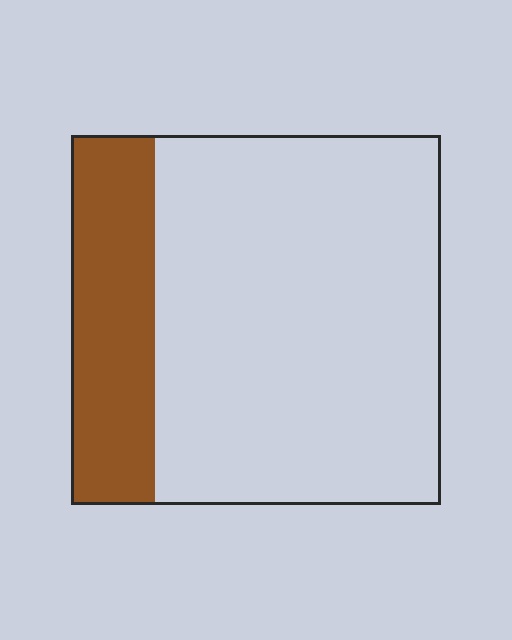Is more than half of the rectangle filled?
No.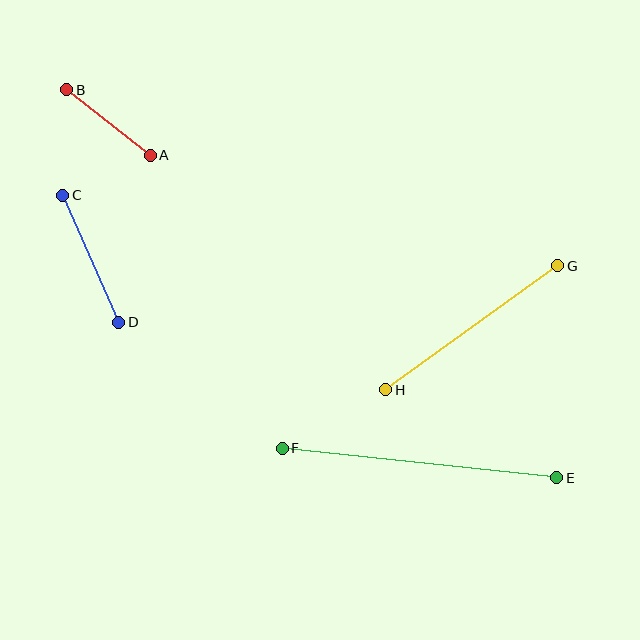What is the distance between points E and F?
The distance is approximately 276 pixels.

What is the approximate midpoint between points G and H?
The midpoint is at approximately (472, 328) pixels.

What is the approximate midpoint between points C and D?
The midpoint is at approximately (91, 259) pixels.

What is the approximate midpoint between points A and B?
The midpoint is at approximately (109, 122) pixels.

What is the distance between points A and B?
The distance is approximately 106 pixels.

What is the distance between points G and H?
The distance is approximately 212 pixels.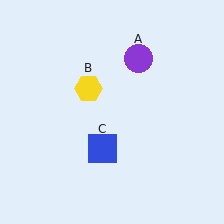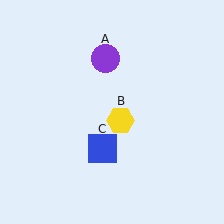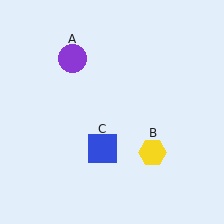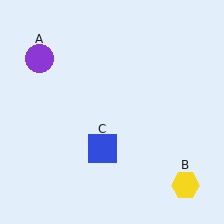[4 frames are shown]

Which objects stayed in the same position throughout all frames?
Blue square (object C) remained stationary.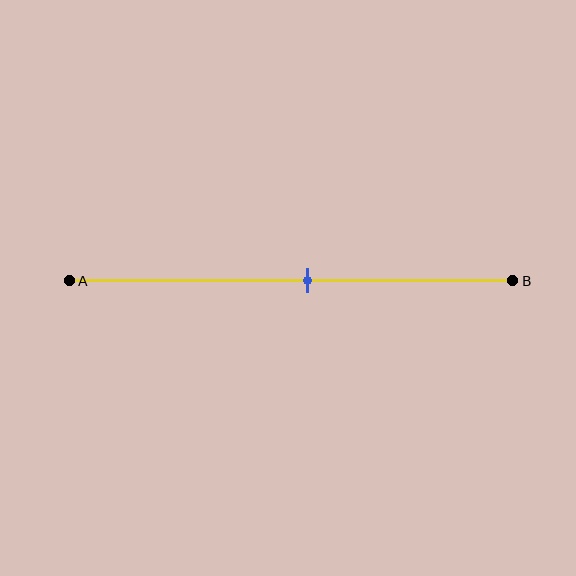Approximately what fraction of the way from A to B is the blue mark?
The blue mark is approximately 55% of the way from A to B.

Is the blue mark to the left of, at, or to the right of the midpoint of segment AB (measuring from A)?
The blue mark is to the right of the midpoint of segment AB.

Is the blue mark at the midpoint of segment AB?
No, the mark is at about 55% from A, not at the 50% midpoint.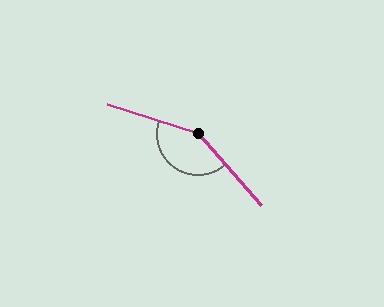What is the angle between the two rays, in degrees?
Approximately 149 degrees.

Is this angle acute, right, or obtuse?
It is obtuse.